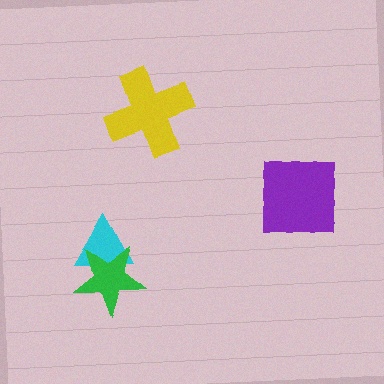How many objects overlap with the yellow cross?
0 objects overlap with the yellow cross.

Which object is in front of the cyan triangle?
The green star is in front of the cyan triangle.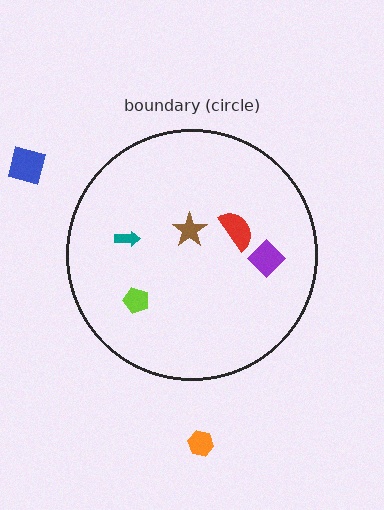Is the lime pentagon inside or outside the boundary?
Inside.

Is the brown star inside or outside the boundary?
Inside.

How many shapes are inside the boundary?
5 inside, 2 outside.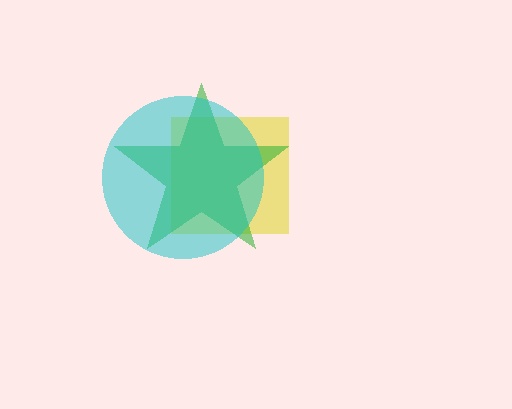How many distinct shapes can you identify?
There are 3 distinct shapes: a yellow square, a green star, a cyan circle.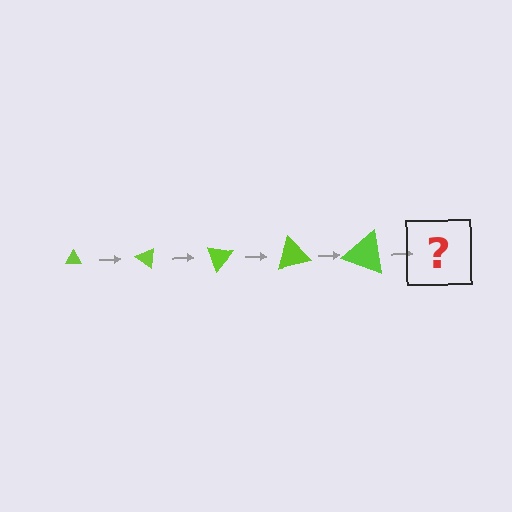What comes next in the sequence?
The next element should be a triangle, larger than the previous one and rotated 175 degrees from the start.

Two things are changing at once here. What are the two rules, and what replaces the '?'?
The two rules are that the triangle grows larger each step and it rotates 35 degrees each step. The '?' should be a triangle, larger than the previous one and rotated 175 degrees from the start.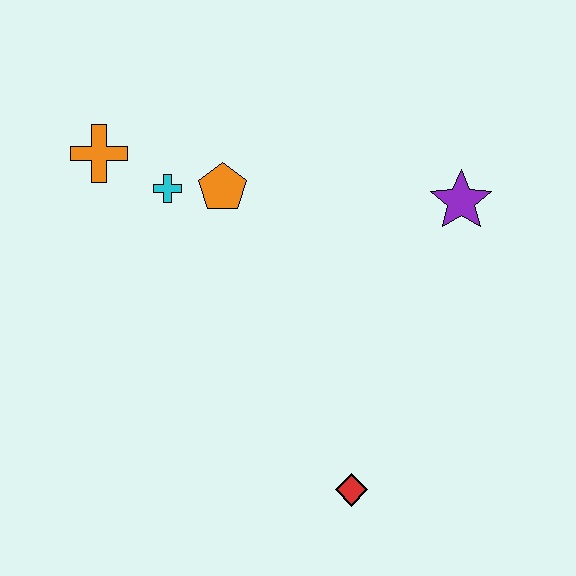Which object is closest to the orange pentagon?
The cyan cross is closest to the orange pentagon.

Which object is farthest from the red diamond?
The orange cross is farthest from the red diamond.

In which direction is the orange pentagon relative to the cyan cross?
The orange pentagon is to the right of the cyan cross.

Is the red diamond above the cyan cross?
No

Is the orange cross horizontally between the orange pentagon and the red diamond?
No